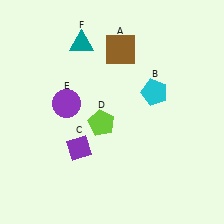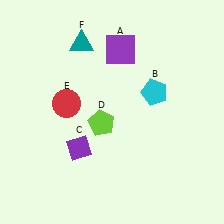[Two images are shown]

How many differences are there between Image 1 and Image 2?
There are 2 differences between the two images.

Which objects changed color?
A changed from brown to purple. E changed from purple to red.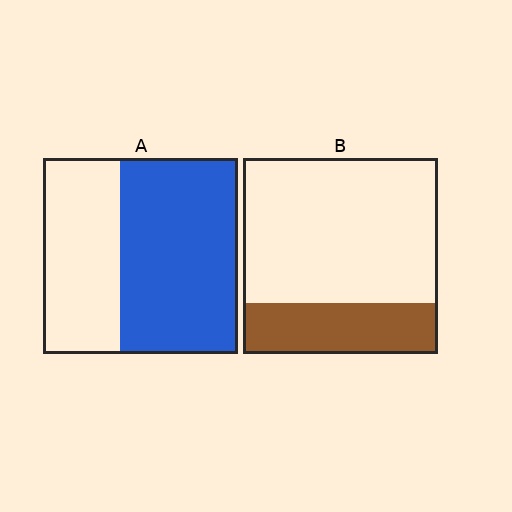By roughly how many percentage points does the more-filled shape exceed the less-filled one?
By roughly 35 percentage points (A over B).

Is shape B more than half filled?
No.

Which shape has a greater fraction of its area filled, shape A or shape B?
Shape A.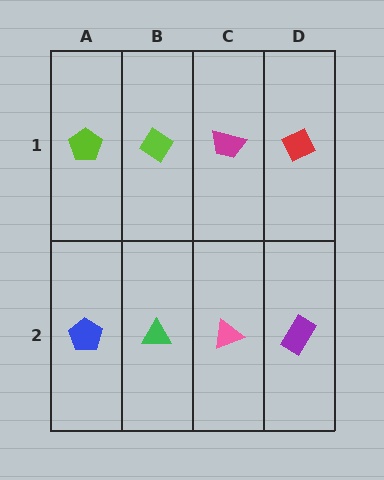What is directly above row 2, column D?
A red diamond.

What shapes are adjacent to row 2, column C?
A magenta trapezoid (row 1, column C), a green triangle (row 2, column B), a purple rectangle (row 2, column D).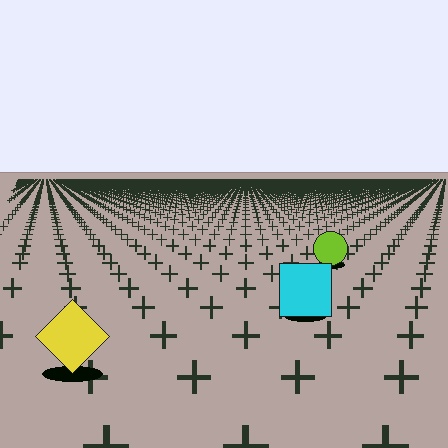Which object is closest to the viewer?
The yellow diamond is closest. The texture marks near it are larger and more spread out.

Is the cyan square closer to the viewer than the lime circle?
Yes. The cyan square is closer — you can tell from the texture gradient: the ground texture is coarser near it.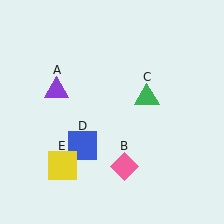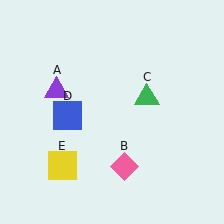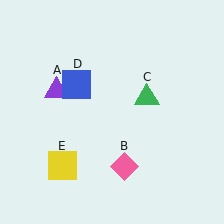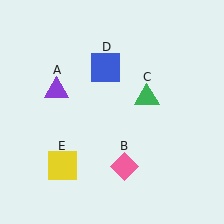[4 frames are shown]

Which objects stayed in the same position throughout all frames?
Purple triangle (object A) and pink diamond (object B) and green triangle (object C) and yellow square (object E) remained stationary.